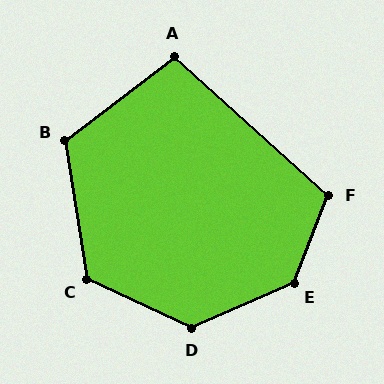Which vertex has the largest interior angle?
E, at approximately 136 degrees.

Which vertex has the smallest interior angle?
A, at approximately 100 degrees.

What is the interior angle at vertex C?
Approximately 124 degrees (obtuse).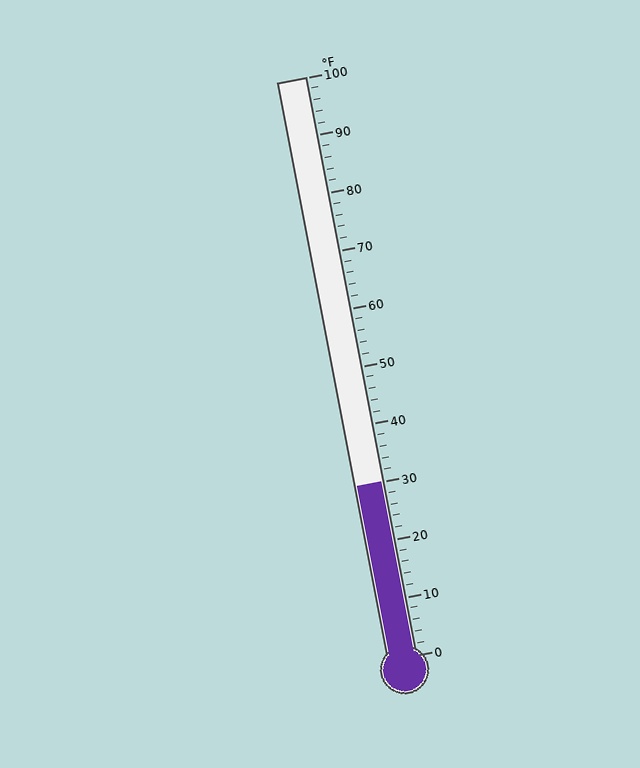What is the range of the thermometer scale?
The thermometer scale ranges from 0°F to 100°F.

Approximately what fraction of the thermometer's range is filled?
The thermometer is filled to approximately 30% of its range.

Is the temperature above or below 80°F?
The temperature is below 80°F.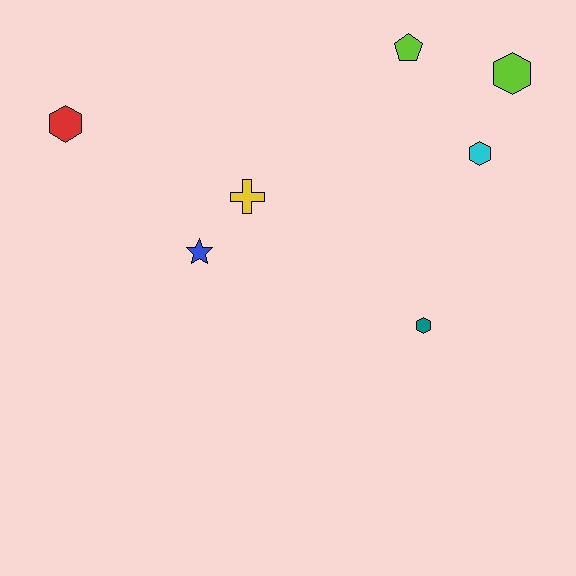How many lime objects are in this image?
There are 2 lime objects.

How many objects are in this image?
There are 7 objects.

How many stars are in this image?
There is 1 star.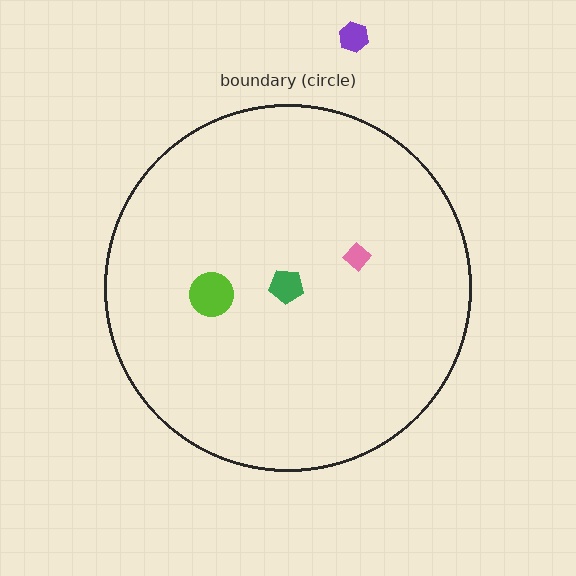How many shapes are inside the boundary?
3 inside, 1 outside.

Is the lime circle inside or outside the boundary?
Inside.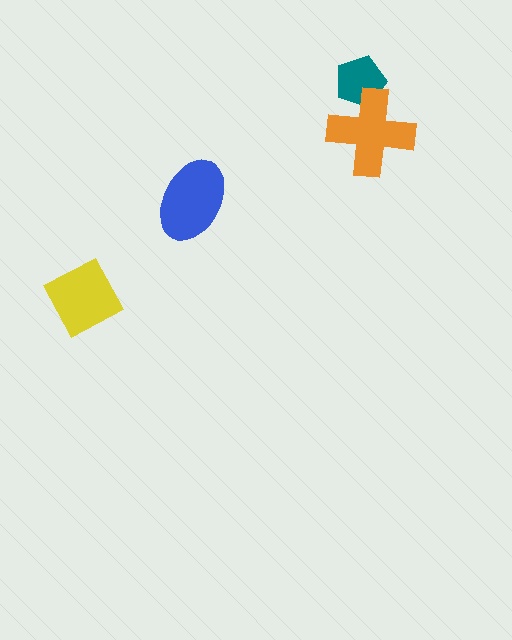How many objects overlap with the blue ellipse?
0 objects overlap with the blue ellipse.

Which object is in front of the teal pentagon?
The orange cross is in front of the teal pentagon.